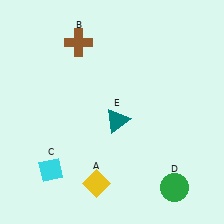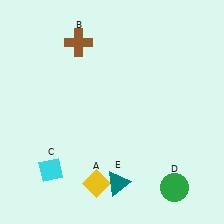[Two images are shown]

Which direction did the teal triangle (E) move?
The teal triangle (E) moved down.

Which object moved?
The teal triangle (E) moved down.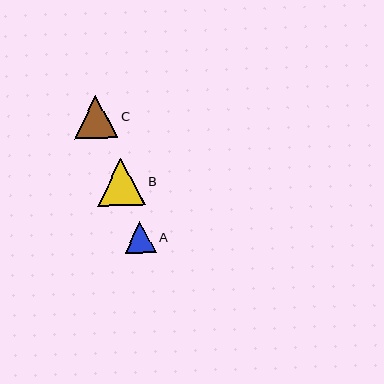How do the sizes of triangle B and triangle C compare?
Triangle B and triangle C are approximately the same size.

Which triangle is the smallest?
Triangle A is the smallest with a size of approximately 31 pixels.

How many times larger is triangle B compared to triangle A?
Triangle B is approximately 1.5 times the size of triangle A.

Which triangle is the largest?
Triangle B is the largest with a size of approximately 48 pixels.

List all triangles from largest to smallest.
From largest to smallest: B, C, A.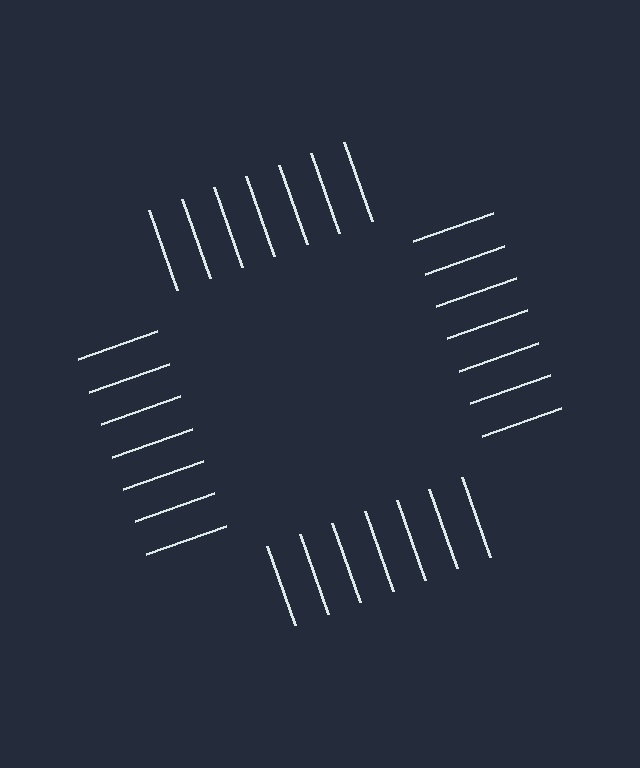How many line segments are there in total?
28 — 7 along each of the 4 edges.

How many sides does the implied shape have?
4 sides — the line-ends trace a square.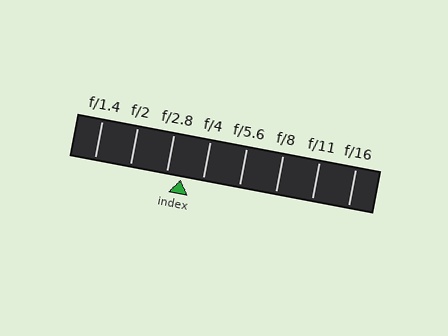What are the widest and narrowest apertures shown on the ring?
The widest aperture shown is f/1.4 and the narrowest is f/16.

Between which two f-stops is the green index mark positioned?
The index mark is between f/2.8 and f/4.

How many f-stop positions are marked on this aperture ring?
There are 8 f-stop positions marked.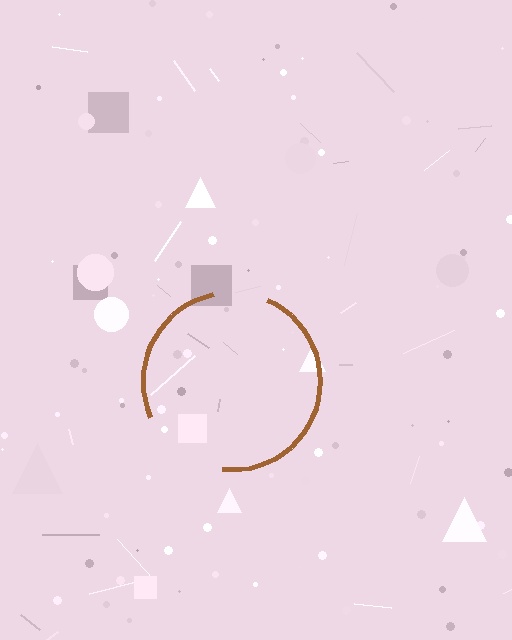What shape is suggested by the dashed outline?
The dashed outline suggests a circle.